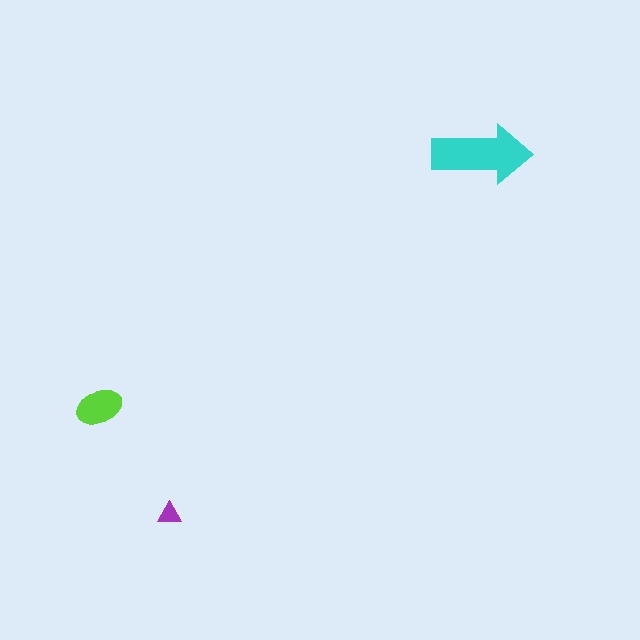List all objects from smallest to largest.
The purple triangle, the lime ellipse, the cyan arrow.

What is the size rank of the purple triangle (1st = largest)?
3rd.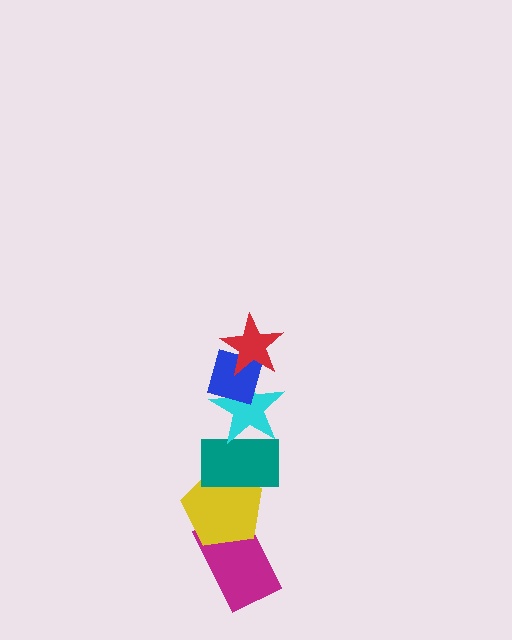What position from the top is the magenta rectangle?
The magenta rectangle is 6th from the top.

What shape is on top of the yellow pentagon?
The teal rectangle is on top of the yellow pentagon.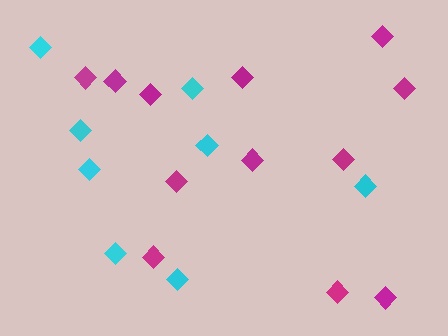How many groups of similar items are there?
There are 2 groups: one group of magenta diamonds (12) and one group of cyan diamonds (8).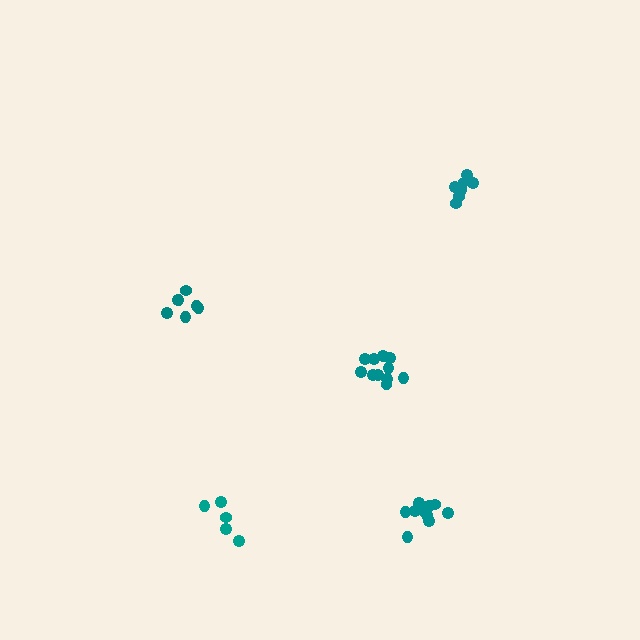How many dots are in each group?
Group 1: 7 dots, Group 2: 11 dots, Group 3: 5 dots, Group 4: 10 dots, Group 5: 7 dots (40 total).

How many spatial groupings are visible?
There are 5 spatial groupings.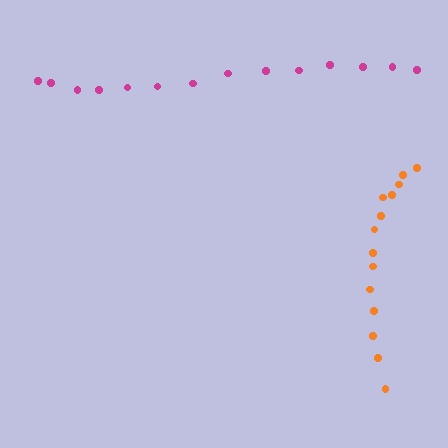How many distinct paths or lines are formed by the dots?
There are 2 distinct paths.